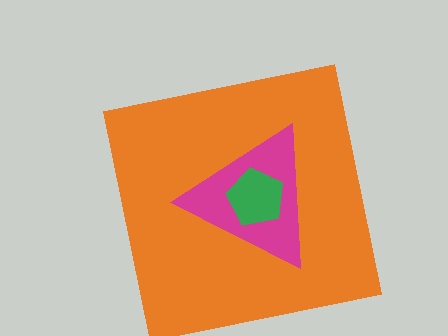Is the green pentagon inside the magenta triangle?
Yes.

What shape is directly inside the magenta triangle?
The green pentagon.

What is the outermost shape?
The orange square.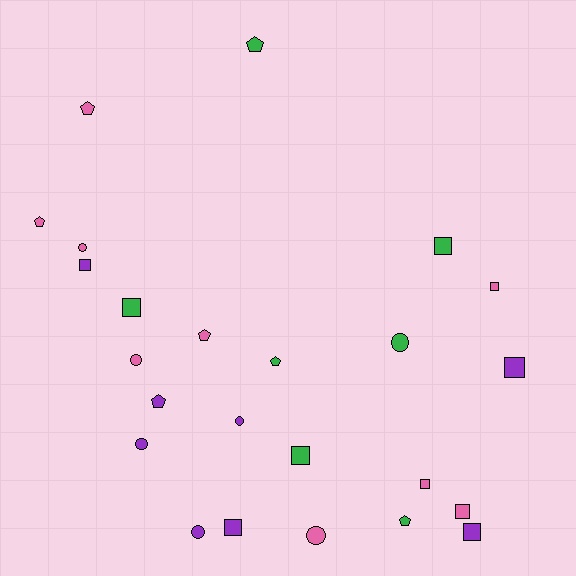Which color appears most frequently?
Pink, with 9 objects.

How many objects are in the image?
There are 24 objects.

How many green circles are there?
There is 1 green circle.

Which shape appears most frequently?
Square, with 10 objects.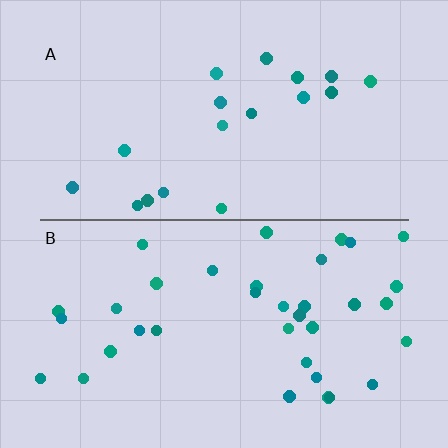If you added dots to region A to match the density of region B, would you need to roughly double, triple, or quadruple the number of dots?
Approximately double.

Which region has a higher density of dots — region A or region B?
B (the bottom).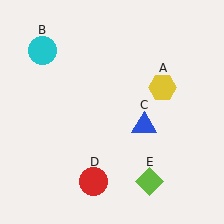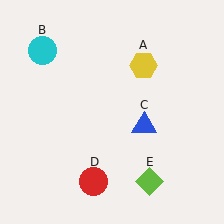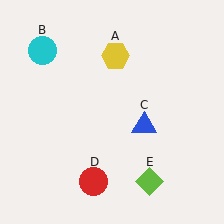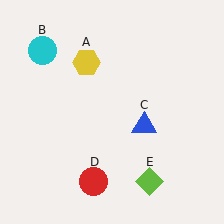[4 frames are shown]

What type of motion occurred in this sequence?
The yellow hexagon (object A) rotated counterclockwise around the center of the scene.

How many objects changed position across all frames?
1 object changed position: yellow hexagon (object A).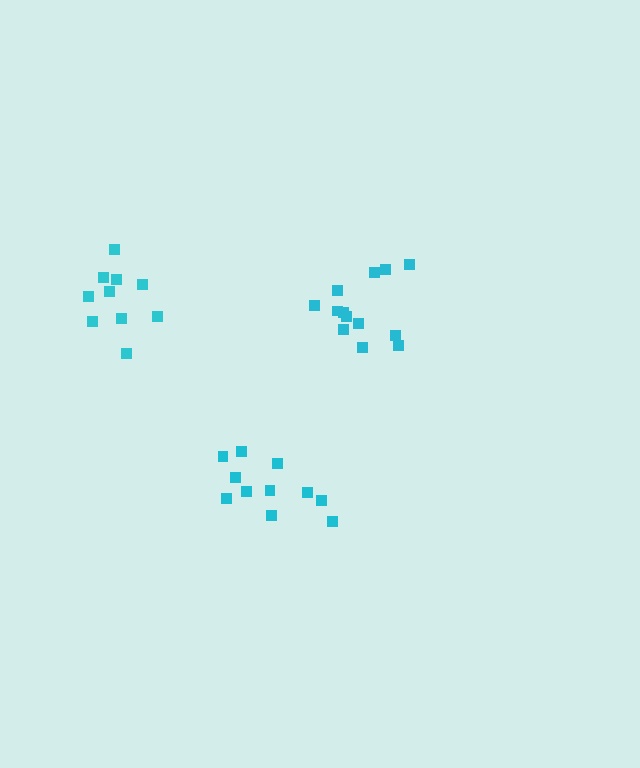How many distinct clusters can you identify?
There are 3 distinct clusters.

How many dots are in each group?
Group 1: 13 dots, Group 2: 11 dots, Group 3: 10 dots (34 total).